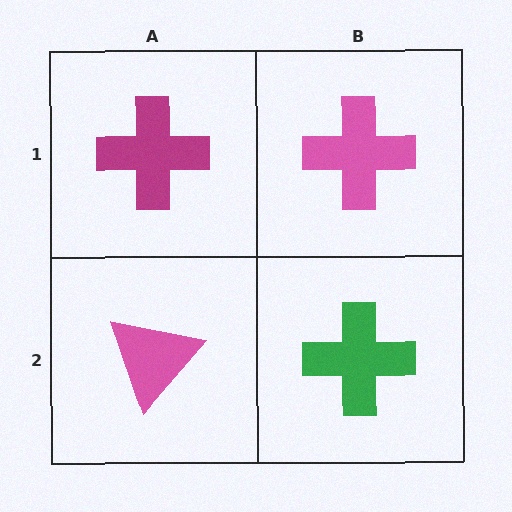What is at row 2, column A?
A pink triangle.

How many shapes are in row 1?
2 shapes.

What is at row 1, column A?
A magenta cross.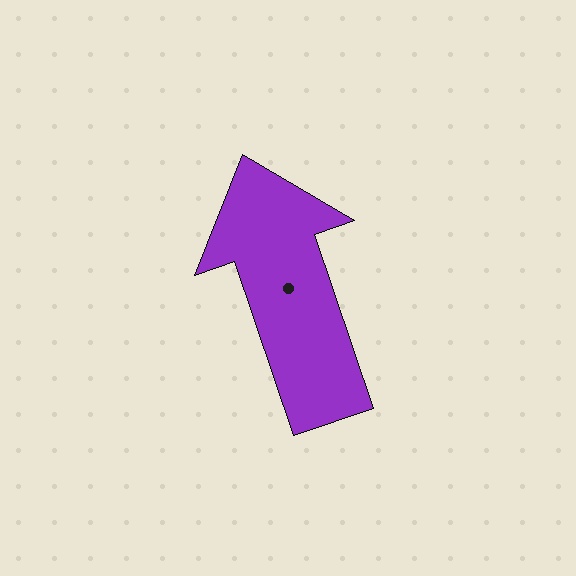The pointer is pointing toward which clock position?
Roughly 11 o'clock.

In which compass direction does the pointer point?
North.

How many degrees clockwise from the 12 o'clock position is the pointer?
Approximately 341 degrees.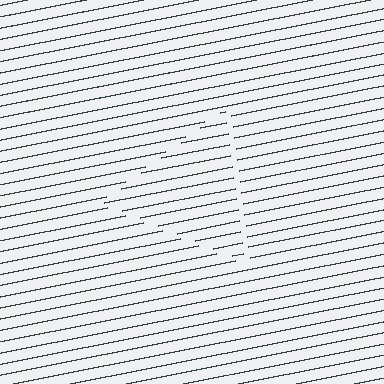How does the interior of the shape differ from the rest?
The interior of the shape contains the same grating, shifted by half a period — the contour is defined by the phase discontinuity where line-ends from the inner and outer gratings abut.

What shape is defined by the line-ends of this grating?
An illusory triangle. The interior of the shape contains the same grating, shifted by half a period — the contour is defined by the phase discontinuity where line-ends from the inner and outer gratings abut.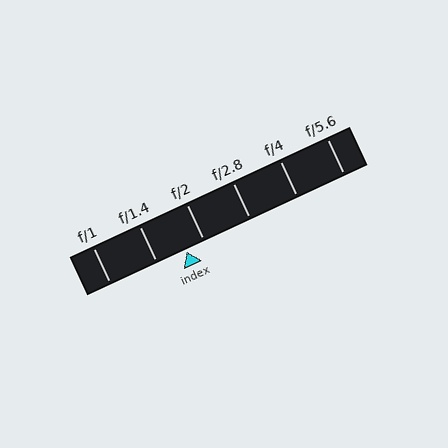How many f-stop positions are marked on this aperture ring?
There are 6 f-stop positions marked.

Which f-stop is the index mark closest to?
The index mark is closest to f/2.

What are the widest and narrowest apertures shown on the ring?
The widest aperture shown is f/1 and the narrowest is f/5.6.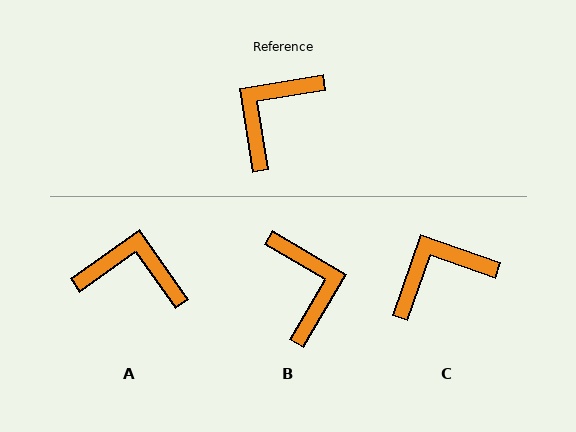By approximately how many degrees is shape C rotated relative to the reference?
Approximately 29 degrees clockwise.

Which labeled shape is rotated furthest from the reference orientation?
B, about 130 degrees away.